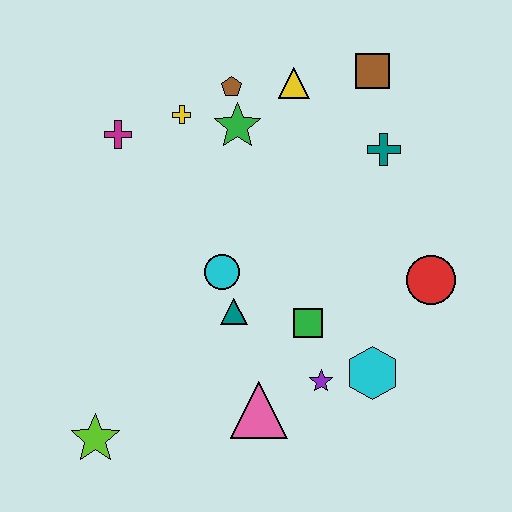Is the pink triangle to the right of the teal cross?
No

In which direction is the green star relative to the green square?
The green star is above the green square.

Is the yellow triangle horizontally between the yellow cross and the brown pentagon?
No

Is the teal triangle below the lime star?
No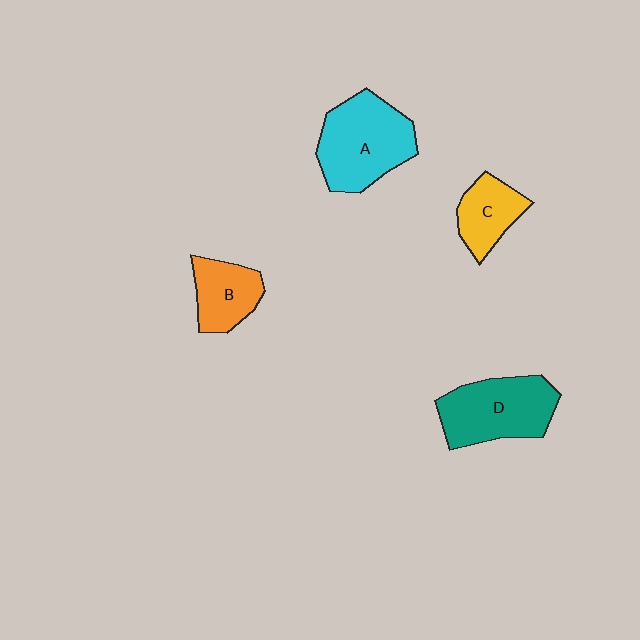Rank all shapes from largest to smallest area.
From largest to smallest: A (cyan), D (teal), B (orange), C (yellow).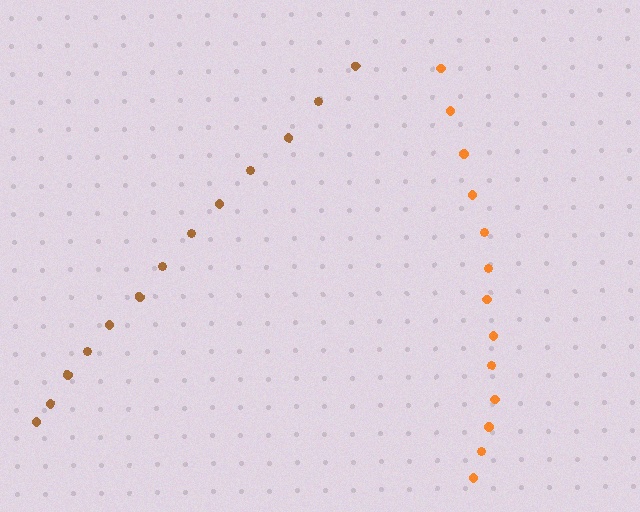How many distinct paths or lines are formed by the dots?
There are 2 distinct paths.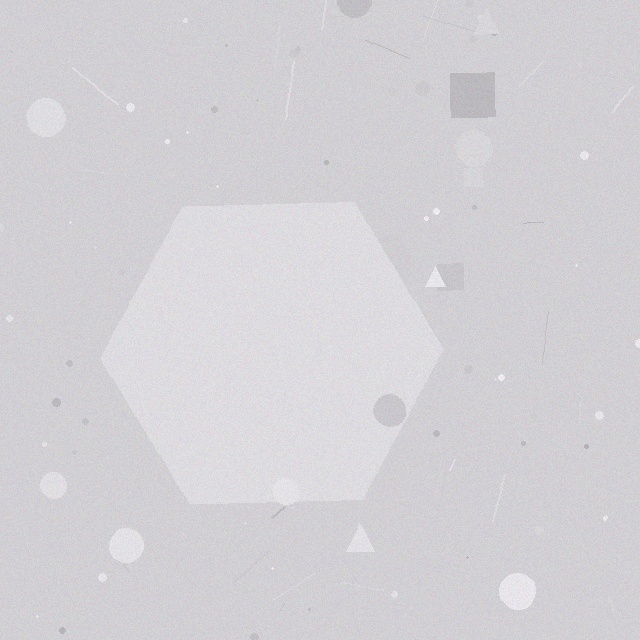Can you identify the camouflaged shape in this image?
The camouflaged shape is a hexagon.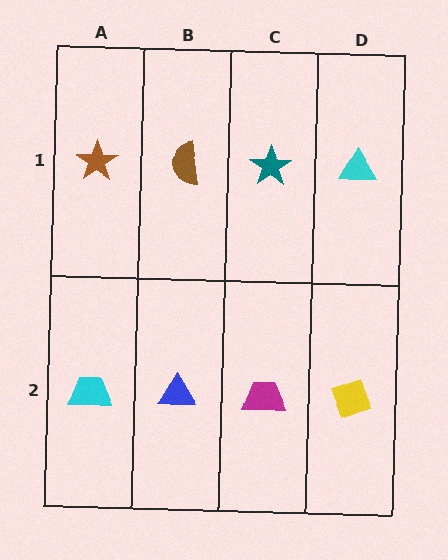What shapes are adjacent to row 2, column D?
A cyan triangle (row 1, column D), a magenta trapezoid (row 2, column C).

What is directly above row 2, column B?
A brown semicircle.